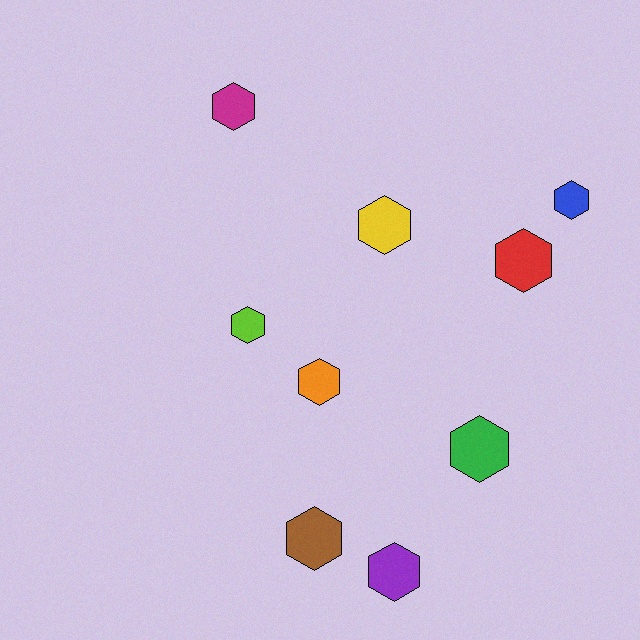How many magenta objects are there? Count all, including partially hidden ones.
There is 1 magenta object.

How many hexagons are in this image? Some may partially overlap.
There are 9 hexagons.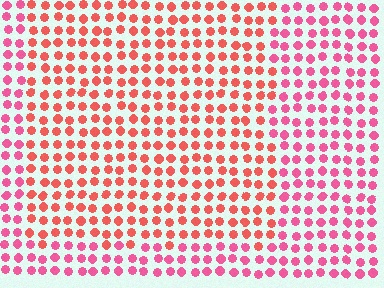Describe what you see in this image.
The image is filled with small pink elements in a uniform arrangement. A rectangle-shaped region is visible where the elements are tinted to a slightly different hue, forming a subtle color boundary.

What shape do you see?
I see a rectangle.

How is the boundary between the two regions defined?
The boundary is defined purely by a slight shift in hue (about 28 degrees). Spacing, size, and orientation are identical on both sides.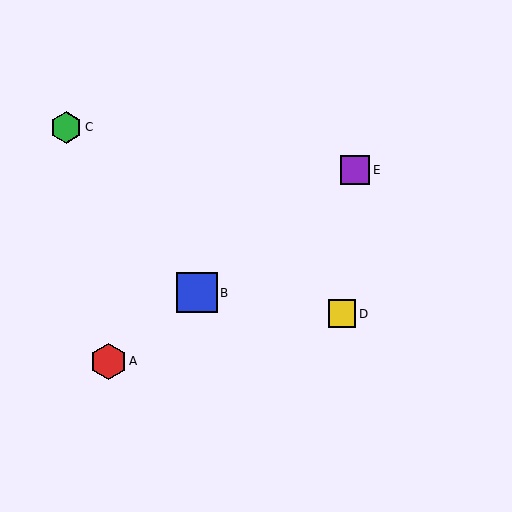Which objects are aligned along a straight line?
Objects A, B, E are aligned along a straight line.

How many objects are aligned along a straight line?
3 objects (A, B, E) are aligned along a straight line.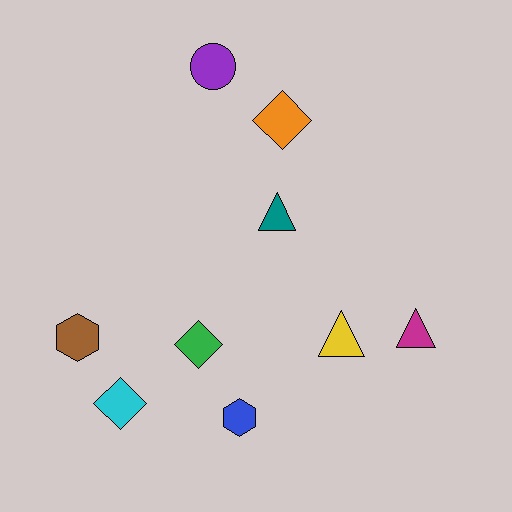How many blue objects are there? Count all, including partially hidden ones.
There is 1 blue object.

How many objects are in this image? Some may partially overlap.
There are 9 objects.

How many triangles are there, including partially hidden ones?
There are 3 triangles.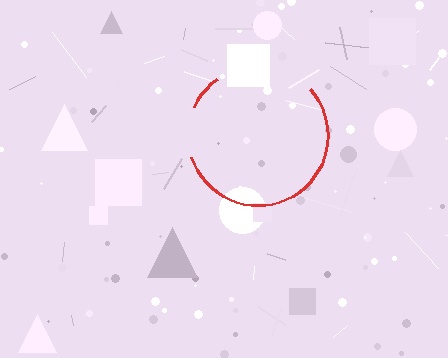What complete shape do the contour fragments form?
The contour fragments form a circle.